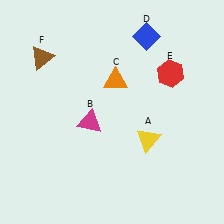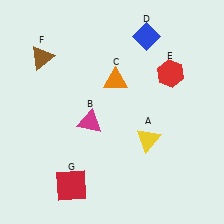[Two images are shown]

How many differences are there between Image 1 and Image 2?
There is 1 difference between the two images.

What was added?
A red square (G) was added in Image 2.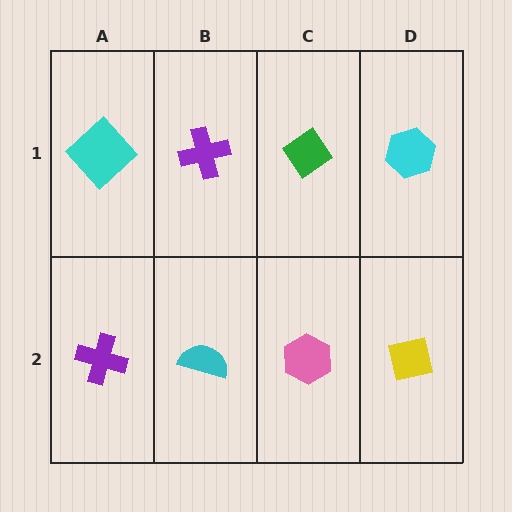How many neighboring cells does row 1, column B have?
3.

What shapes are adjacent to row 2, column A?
A cyan diamond (row 1, column A), a cyan semicircle (row 2, column B).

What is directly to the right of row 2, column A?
A cyan semicircle.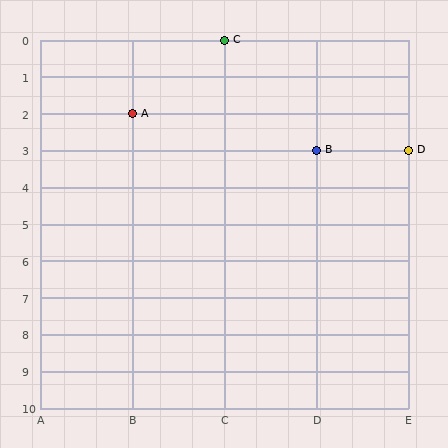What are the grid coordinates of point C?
Point C is at grid coordinates (C, 0).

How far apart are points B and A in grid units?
Points B and A are 2 columns and 1 row apart (about 2.2 grid units diagonally).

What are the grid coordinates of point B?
Point B is at grid coordinates (D, 3).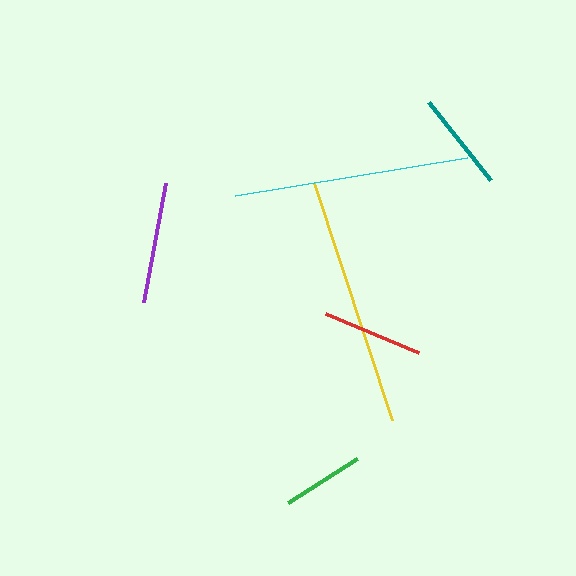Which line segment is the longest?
The yellow line is the longest at approximately 249 pixels.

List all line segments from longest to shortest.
From longest to shortest: yellow, cyan, purple, red, teal, green.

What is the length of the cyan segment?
The cyan segment is approximately 234 pixels long.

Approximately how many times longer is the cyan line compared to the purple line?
The cyan line is approximately 1.9 times the length of the purple line.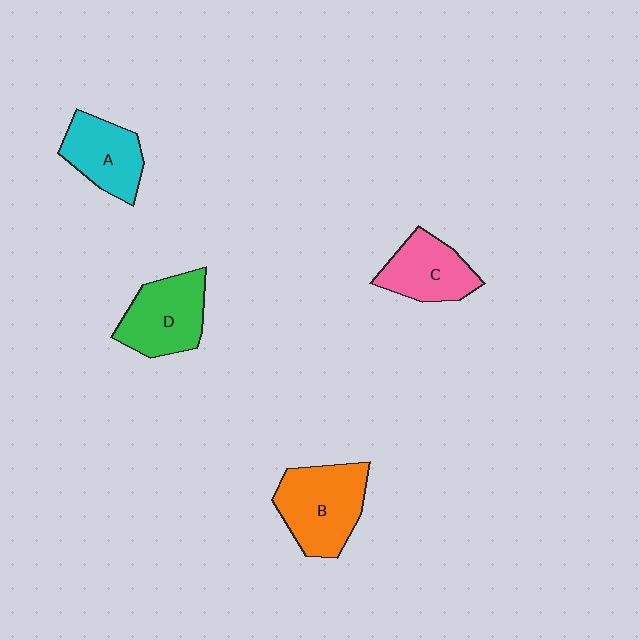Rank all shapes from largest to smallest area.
From largest to smallest: B (orange), D (green), A (cyan), C (pink).